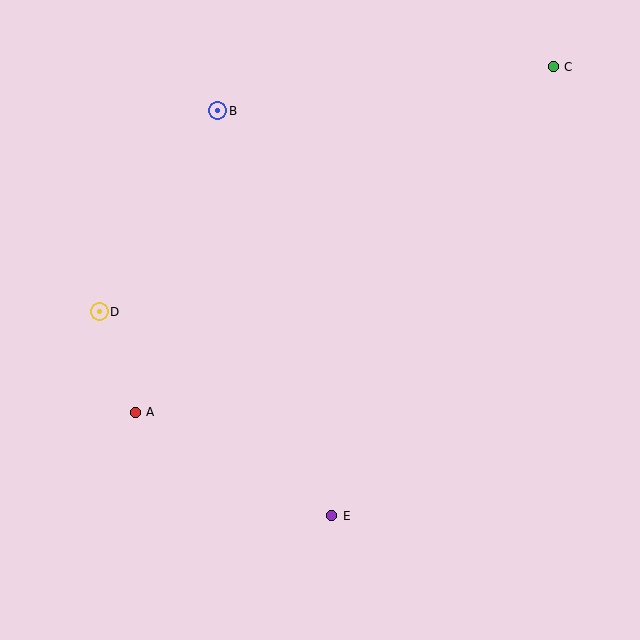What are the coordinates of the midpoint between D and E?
The midpoint between D and E is at (216, 414).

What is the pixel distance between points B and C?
The distance between B and C is 338 pixels.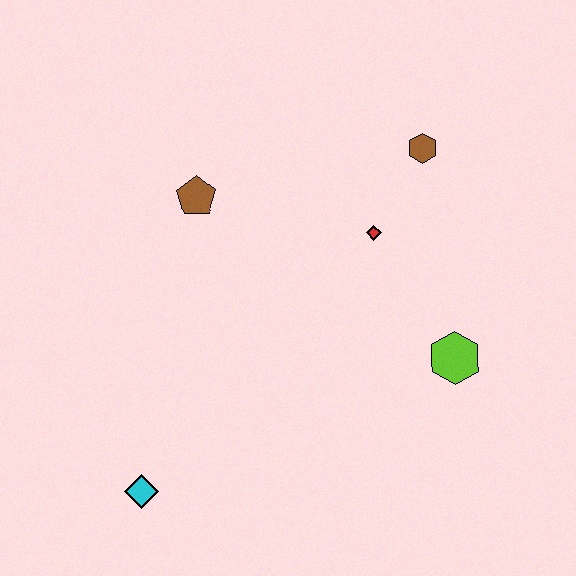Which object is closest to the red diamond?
The brown hexagon is closest to the red diamond.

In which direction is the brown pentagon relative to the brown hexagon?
The brown pentagon is to the left of the brown hexagon.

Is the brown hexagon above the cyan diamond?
Yes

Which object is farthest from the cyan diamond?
The brown hexagon is farthest from the cyan diamond.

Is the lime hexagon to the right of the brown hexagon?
Yes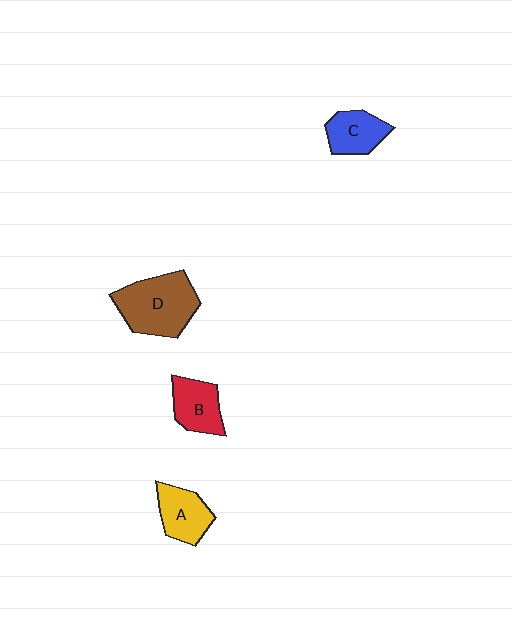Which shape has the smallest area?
Shape C (blue).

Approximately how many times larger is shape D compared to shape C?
Approximately 1.8 times.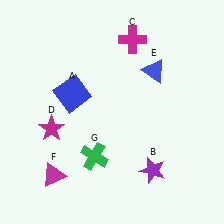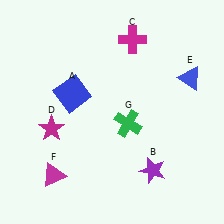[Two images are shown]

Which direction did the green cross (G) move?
The green cross (G) moved right.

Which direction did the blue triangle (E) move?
The blue triangle (E) moved right.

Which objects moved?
The objects that moved are: the blue triangle (E), the green cross (G).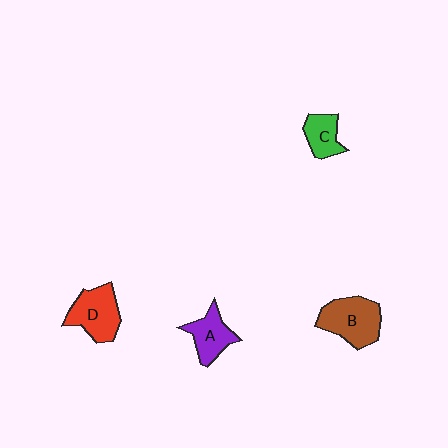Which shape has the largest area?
Shape B (brown).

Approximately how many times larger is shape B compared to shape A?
Approximately 1.4 times.